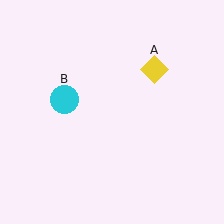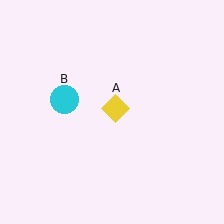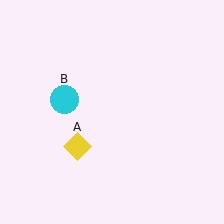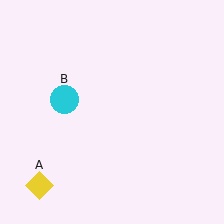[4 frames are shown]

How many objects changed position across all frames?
1 object changed position: yellow diamond (object A).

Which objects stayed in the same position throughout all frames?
Cyan circle (object B) remained stationary.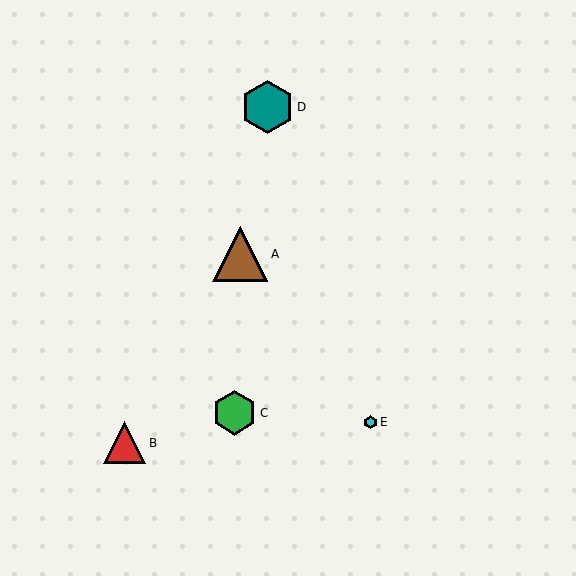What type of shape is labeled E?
Shape E is a cyan hexagon.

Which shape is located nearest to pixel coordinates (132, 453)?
The red triangle (labeled B) at (125, 443) is nearest to that location.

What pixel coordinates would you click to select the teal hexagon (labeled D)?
Click at (268, 107) to select the teal hexagon D.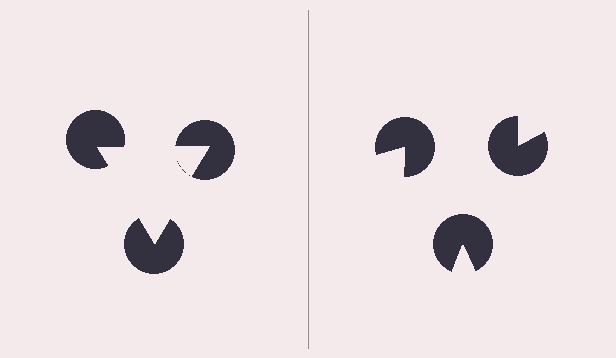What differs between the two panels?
The pac-man discs are positioned identically on both sides; only the wedge orientations differ. On the left they align to a triangle; on the right they are misaligned.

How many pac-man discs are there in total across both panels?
6 — 3 on each side.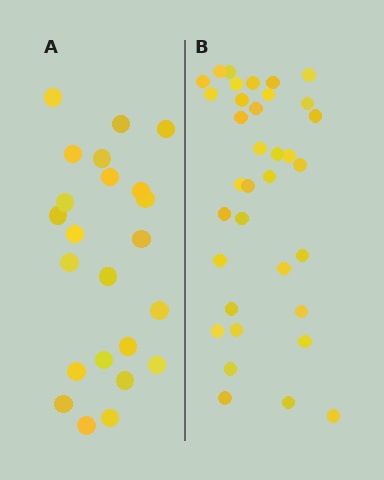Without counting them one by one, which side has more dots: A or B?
Region B (the right region) has more dots.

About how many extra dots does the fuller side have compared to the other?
Region B has roughly 12 or so more dots than region A.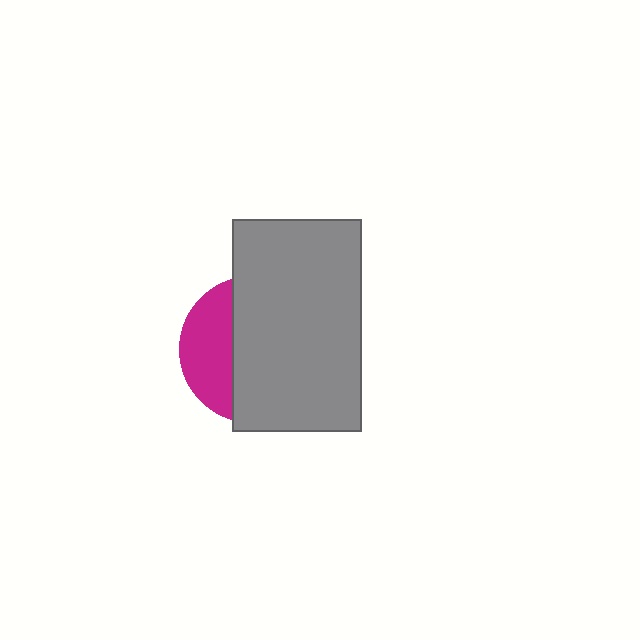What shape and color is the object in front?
The object in front is a gray rectangle.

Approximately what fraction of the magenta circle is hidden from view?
Roughly 68% of the magenta circle is hidden behind the gray rectangle.